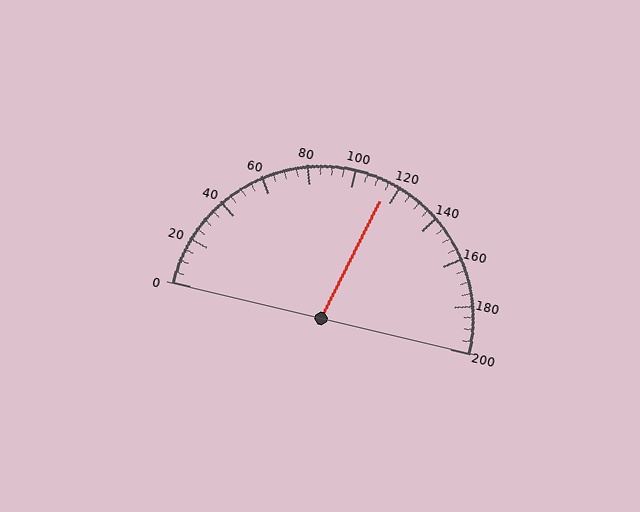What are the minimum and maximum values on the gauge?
The gauge ranges from 0 to 200.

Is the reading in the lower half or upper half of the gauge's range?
The reading is in the upper half of the range (0 to 200).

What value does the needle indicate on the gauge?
The needle indicates approximately 115.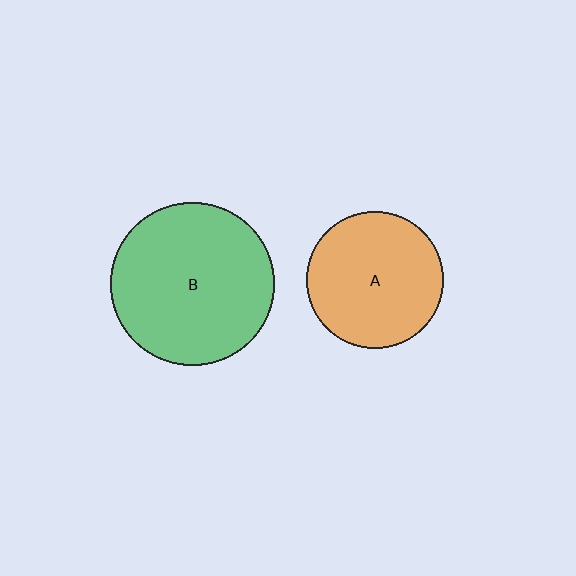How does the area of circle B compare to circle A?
Approximately 1.4 times.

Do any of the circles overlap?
No, none of the circles overlap.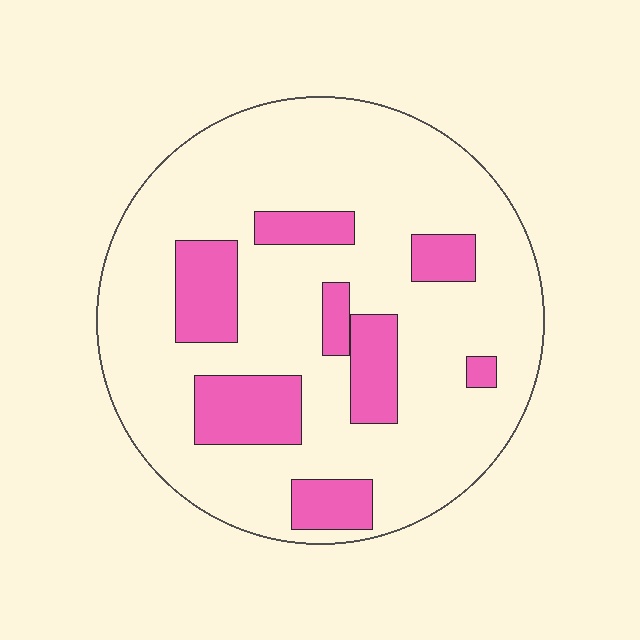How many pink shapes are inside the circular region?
8.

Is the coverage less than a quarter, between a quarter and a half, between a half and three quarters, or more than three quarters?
Less than a quarter.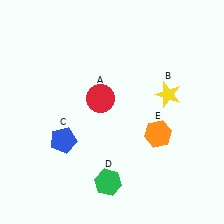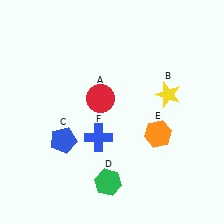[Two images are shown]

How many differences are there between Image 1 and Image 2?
There is 1 difference between the two images.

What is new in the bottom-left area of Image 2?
A blue cross (F) was added in the bottom-left area of Image 2.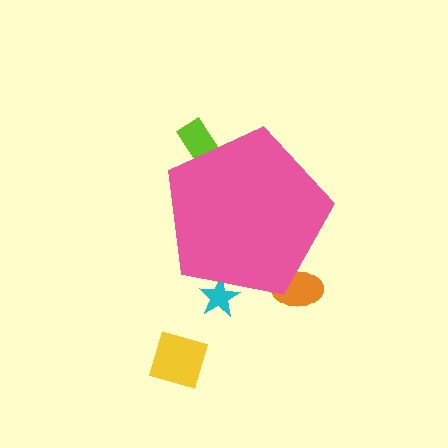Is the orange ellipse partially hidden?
Yes, the orange ellipse is partially hidden behind the pink pentagon.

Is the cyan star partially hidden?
Yes, the cyan star is partially hidden behind the pink pentagon.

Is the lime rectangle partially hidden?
Yes, the lime rectangle is partially hidden behind the pink pentagon.